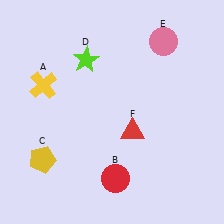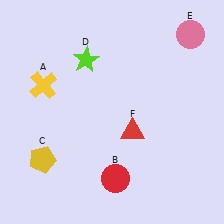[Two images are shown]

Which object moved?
The pink circle (E) moved right.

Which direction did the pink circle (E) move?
The pink circle (E) moved right.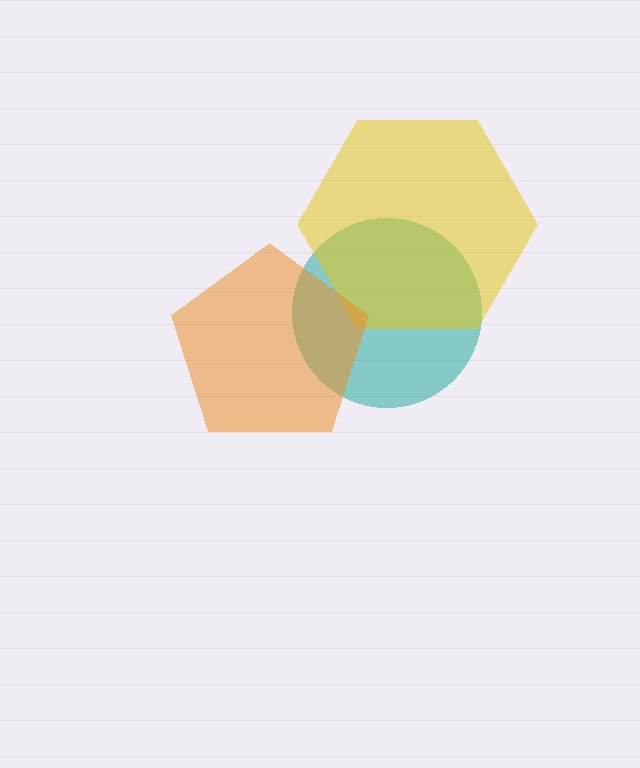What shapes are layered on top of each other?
The layered shapes are: a teal circle, a yellow hexagon, an orange pentagon.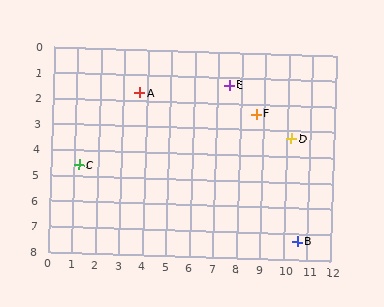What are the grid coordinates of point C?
Point C is at approximately (1.2, 4.6).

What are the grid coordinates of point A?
Point A is at approximately (3.7, 1.7).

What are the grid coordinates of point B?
Point B is at approximately (10.6, 7.3).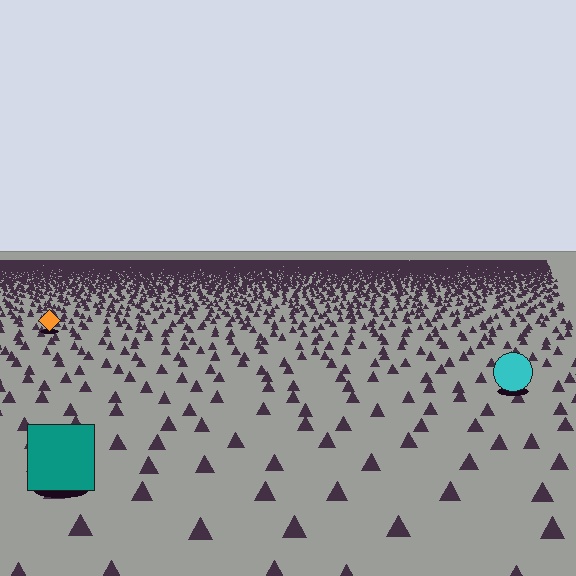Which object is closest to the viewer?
The teal square is closest. The texture marks near it are larger and more spread out.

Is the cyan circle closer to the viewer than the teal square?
No. The teal square is closer — you can tell from the texture gradient: the ground texture is coarser near it.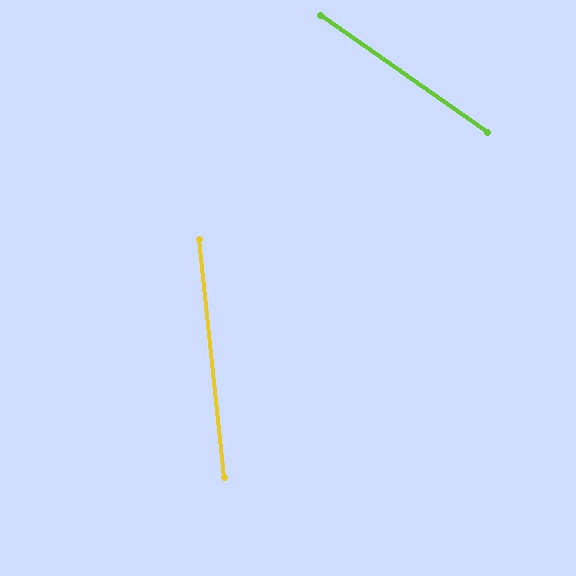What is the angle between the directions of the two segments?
Approximately 49 degrees.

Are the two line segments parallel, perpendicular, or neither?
Neither parallel nor perpendicular — they differ by about 49°.